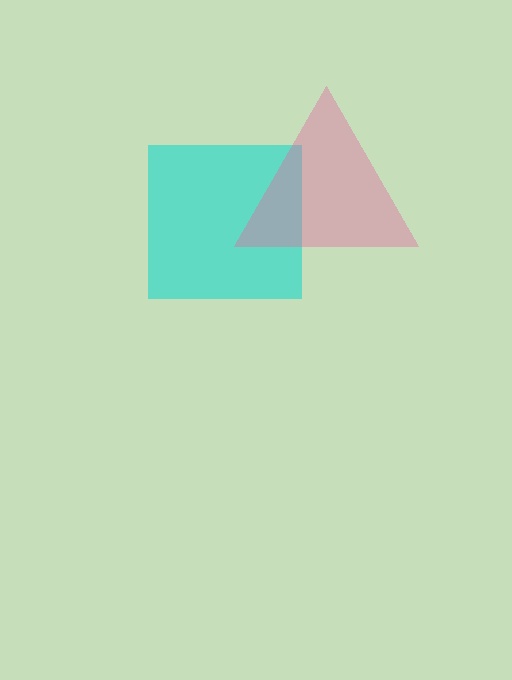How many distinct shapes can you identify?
There are 2 distinct shapes: a cyan square, a pink triangle.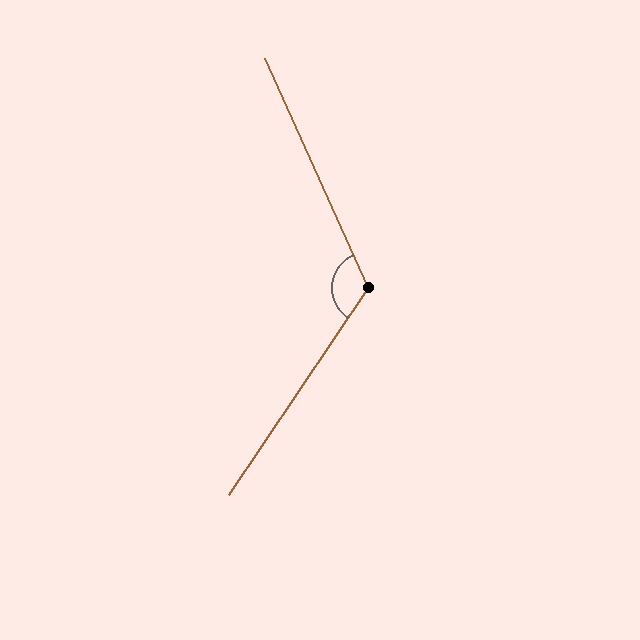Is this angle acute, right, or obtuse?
It is obtuse.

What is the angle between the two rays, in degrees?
Approximately 122 degrees.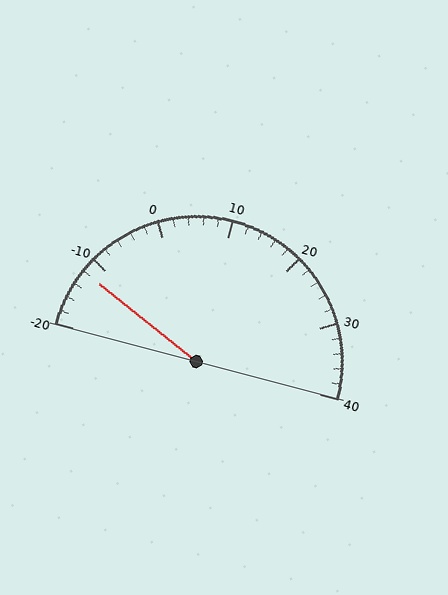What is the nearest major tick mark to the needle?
The nearest major tick mark is -10.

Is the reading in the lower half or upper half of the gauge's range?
The reading is in the lower half of the range (-20 to 40).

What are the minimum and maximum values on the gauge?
The gauge ranges from -20 to 40.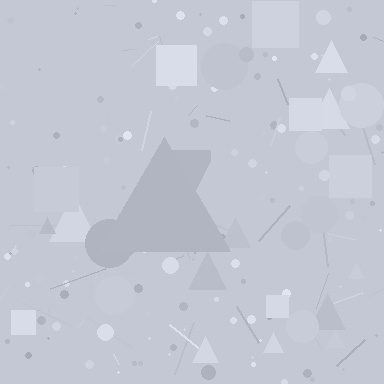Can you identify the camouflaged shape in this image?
The camouflaged shape is a triangle.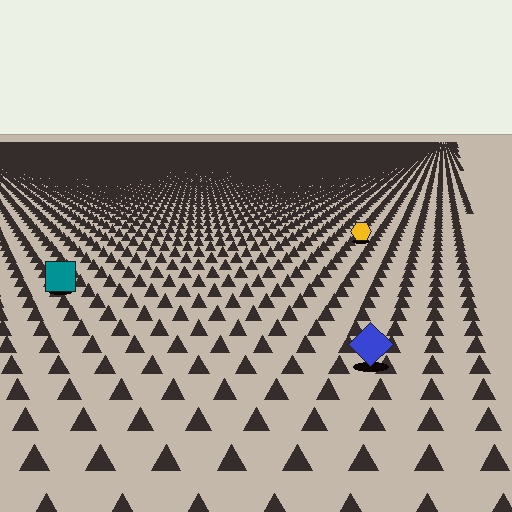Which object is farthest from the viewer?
The yellow hexagon is farthest from the viewer. It appears smaller and the ground texture around it is denser.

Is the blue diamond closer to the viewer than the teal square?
Yes. The blue diamond is closer — you can tell from the texture gradient: the ground texture is coarser near it.